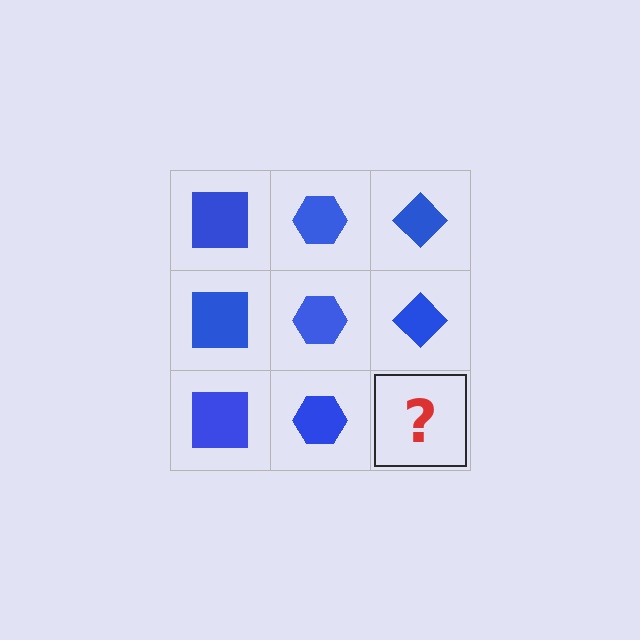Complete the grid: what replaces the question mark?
The question mark should be replaced with a blue diamond.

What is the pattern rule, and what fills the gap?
The rule is that each column has a consistent shape. The gap should be filled with a blue diamond.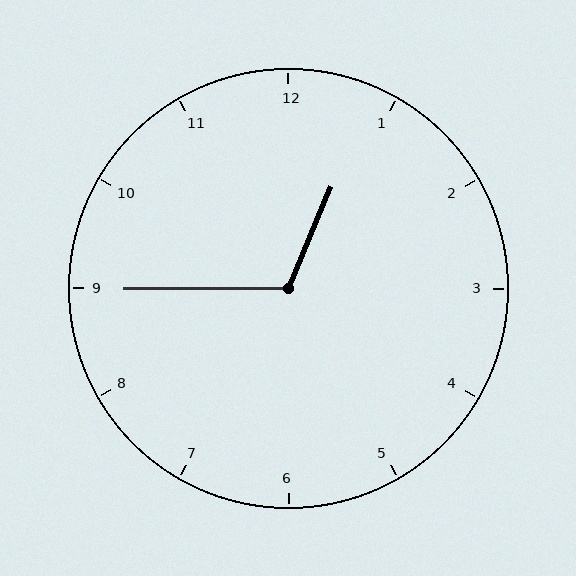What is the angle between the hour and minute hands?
Approximately 112 degrees.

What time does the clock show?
12:45.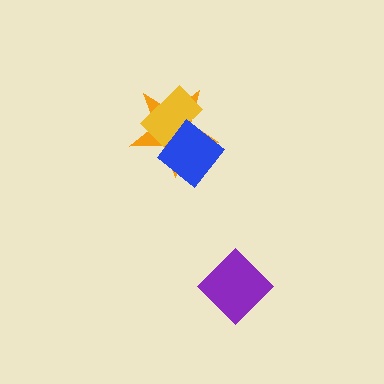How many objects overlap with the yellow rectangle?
2 objects overlap with the yellow rectangle.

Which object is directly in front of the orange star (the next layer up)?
The yellow rectangle is directly in front of the orange star.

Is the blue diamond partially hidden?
No, no other shape covers it.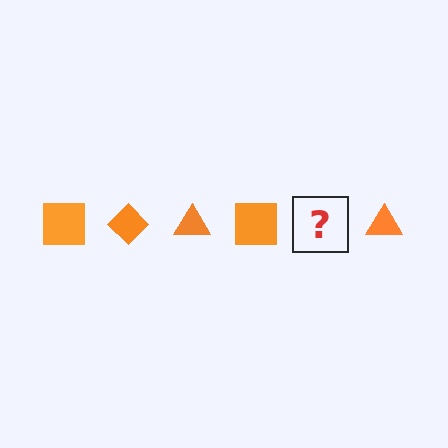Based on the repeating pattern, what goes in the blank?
The blank should be an orange diamond.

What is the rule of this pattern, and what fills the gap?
The rule is that the pattern cycles through square, diamond, triangle shapes in orange. The gap should be filled with an orange diamond.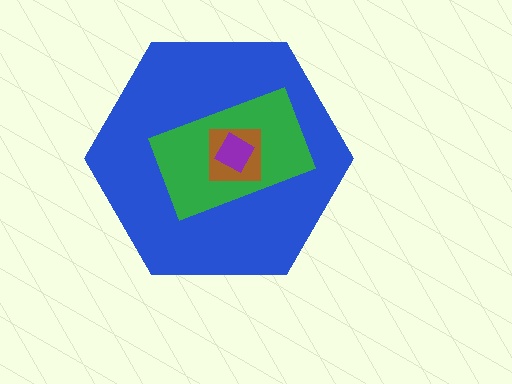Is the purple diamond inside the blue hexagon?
Yes.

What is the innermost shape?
The purple diamond.